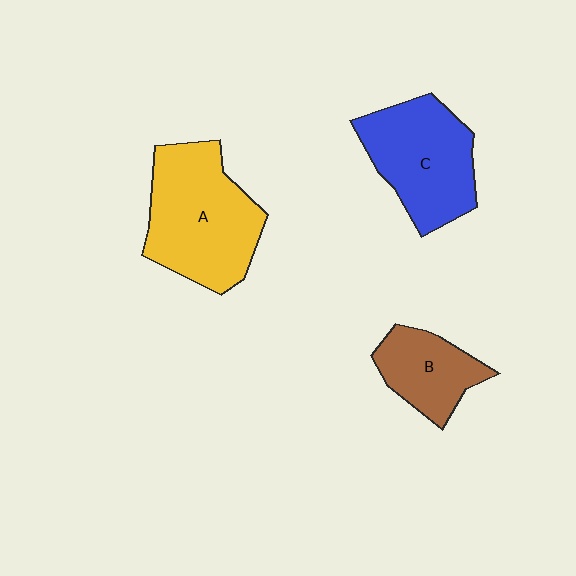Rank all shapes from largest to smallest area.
From largest to smallest: A (yellow), C (blue), B (brown).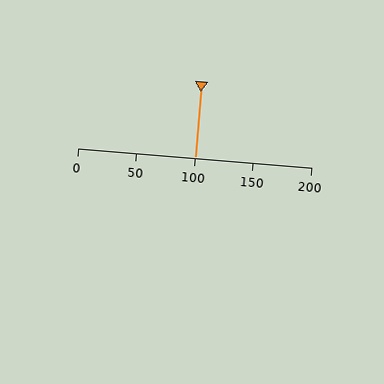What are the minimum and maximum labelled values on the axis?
The axis runs from 0 to 200.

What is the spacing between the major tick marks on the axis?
The major ticks are spaced 50 apart.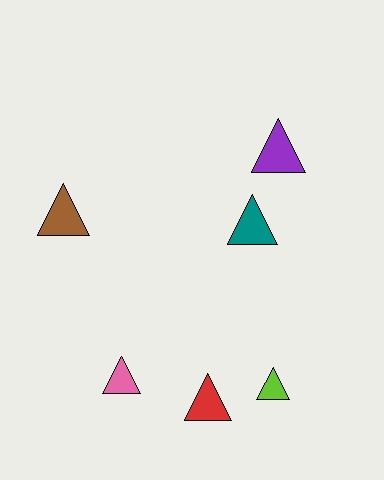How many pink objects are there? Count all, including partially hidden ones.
There is 1 pink object.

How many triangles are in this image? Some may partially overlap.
There are 6 triangles.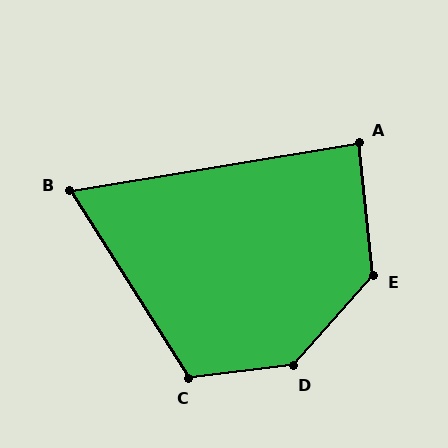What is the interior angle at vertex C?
Approximately 116 degrees (obtuse).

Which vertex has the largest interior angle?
D, at approximately 138 degrees.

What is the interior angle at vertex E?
Approximately 133 degrees (obtuse).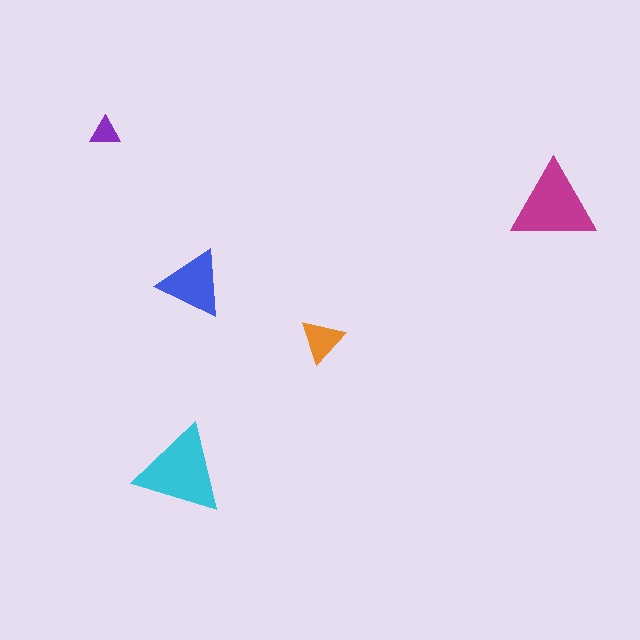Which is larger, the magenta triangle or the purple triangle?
The magenta one.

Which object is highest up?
The purple triangle is topmost.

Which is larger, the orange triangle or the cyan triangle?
The cyan one.